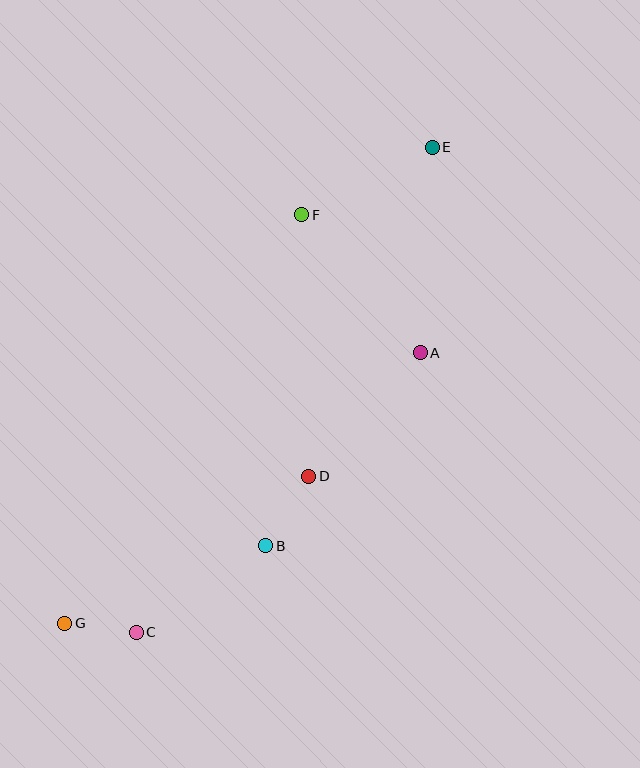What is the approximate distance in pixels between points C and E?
The distance between C and E is approximately 568 pixels.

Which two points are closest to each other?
Points C and G are closest to each other.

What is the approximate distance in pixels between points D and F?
The distance between D and F is approximately 262 pixels.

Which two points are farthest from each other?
Points E and G are farthest from each other.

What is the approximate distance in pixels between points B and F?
The distance between B and F is approximately 333 pixels.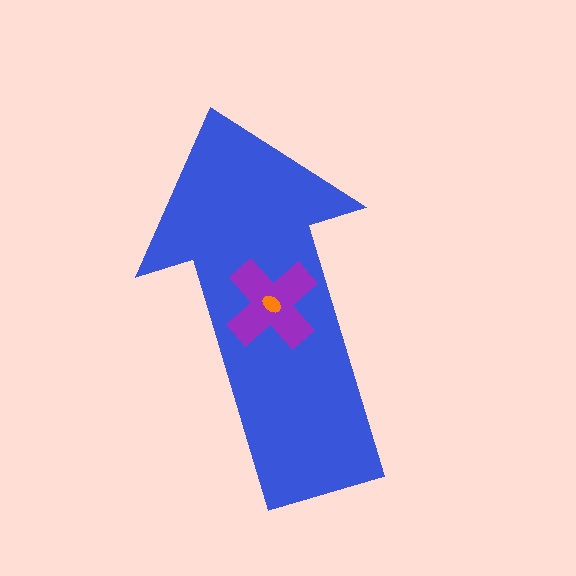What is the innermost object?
The orange ellipse.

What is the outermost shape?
The blue arrow.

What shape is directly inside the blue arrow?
The purple cross.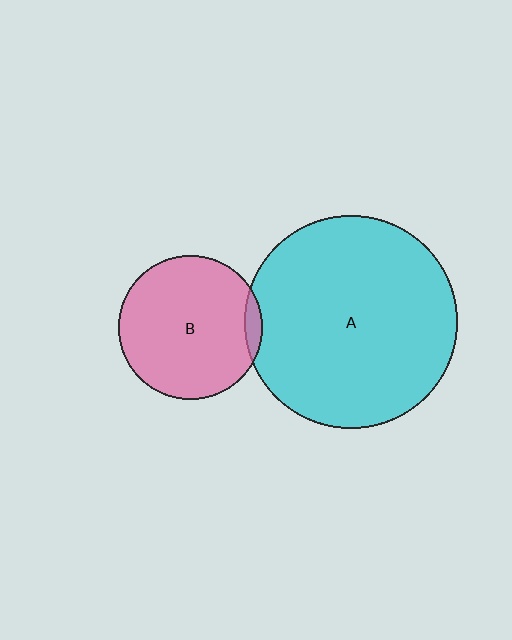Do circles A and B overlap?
Yes.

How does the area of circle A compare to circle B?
Approximately 2.2 times.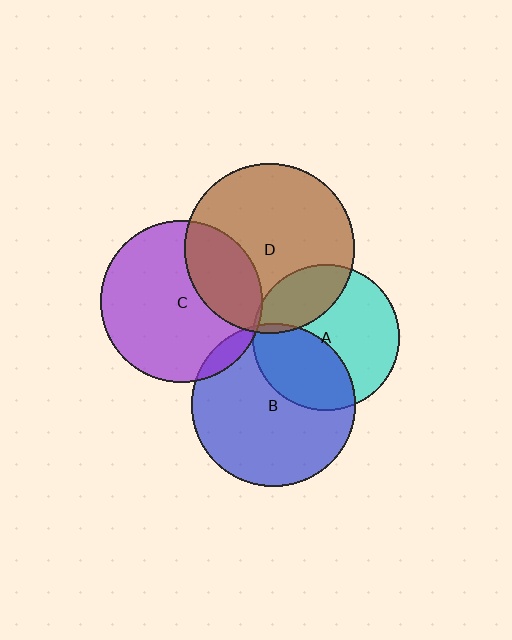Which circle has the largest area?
Circle D (brown).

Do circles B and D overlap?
Yes.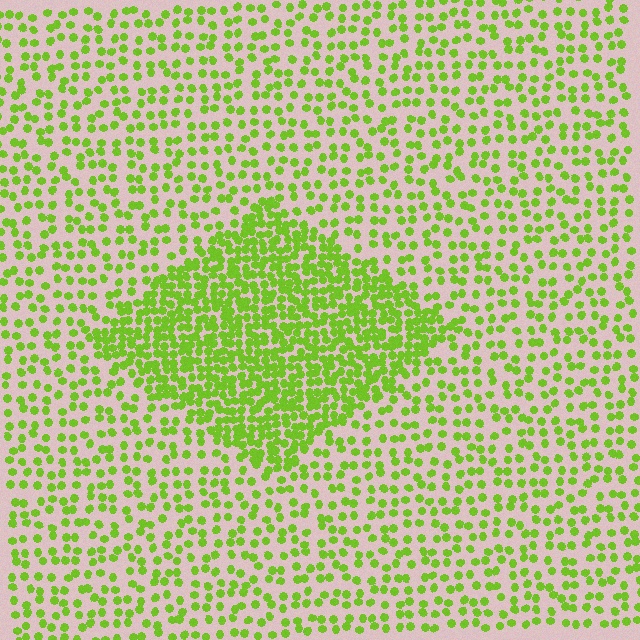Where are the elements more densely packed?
The elements are more densely packed inside the diamond boundary.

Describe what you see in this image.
The image contains small lime elements arranged at two different densities. A diamond-shaped region is visible where the elements are more densely packed than the surrounding area.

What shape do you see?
I see a diamond.